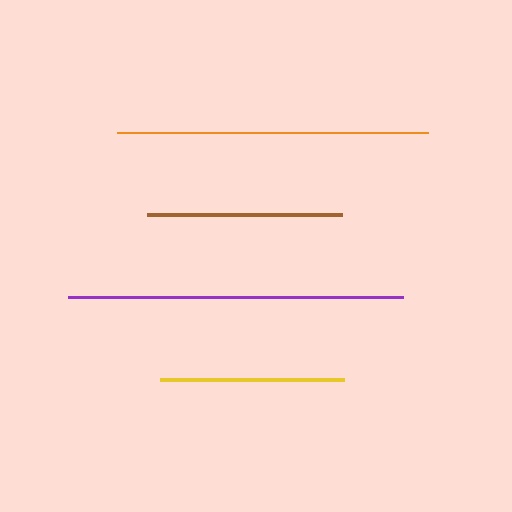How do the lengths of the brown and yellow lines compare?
The brown and yellow lines are approximately the same length.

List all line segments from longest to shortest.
From longest to shortest: purple, orange, brown, yellow.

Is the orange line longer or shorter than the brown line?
The orange line is longer than the brown line.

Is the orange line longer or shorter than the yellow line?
The orange line is longer than the yellow line.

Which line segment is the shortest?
The yellow line is the shortest at approximately 183 pixels.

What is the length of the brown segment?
The brown segment is approximately 195 pixels long.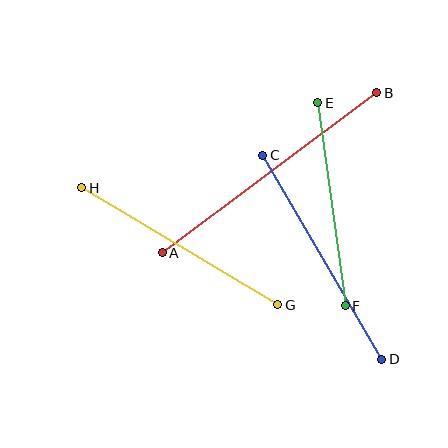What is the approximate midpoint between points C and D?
The midpoint is at approximately (322, 257) pixels.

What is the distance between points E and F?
The distance is approximately 205 pixels.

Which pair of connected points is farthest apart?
Points A and B are farthest apart.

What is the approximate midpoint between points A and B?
The midpoint is at approximately (270, 173) pixels.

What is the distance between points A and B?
The distance is approximately 268 pixels.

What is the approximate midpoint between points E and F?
The midpoint is at approximately (332, 204) pixels.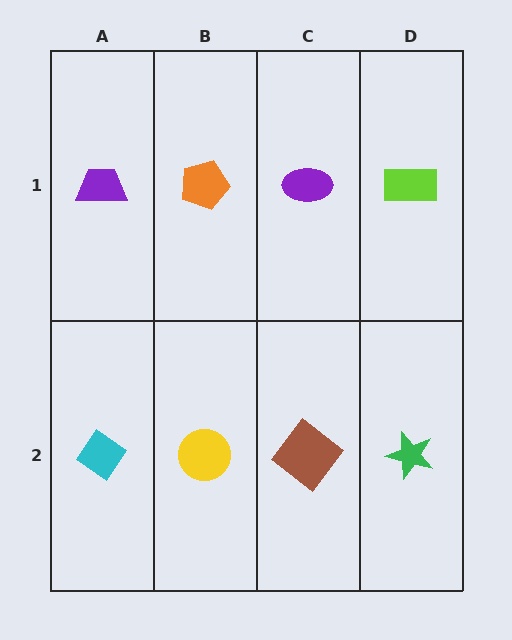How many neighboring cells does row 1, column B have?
3.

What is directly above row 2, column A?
A purple trapezoid.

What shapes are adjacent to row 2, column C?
A purple ellipse (row 1, column C), a yellow circle (row 2, column B), a green star (row 2, column D).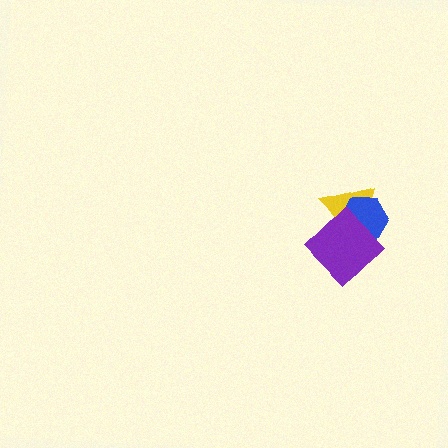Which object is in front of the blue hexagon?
The purple diamond is in front of the blue hexagon.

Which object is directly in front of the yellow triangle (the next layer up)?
The blue hexagon is directly in front of the yellow triangle.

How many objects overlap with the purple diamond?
2 objects overlap with the purple diamond.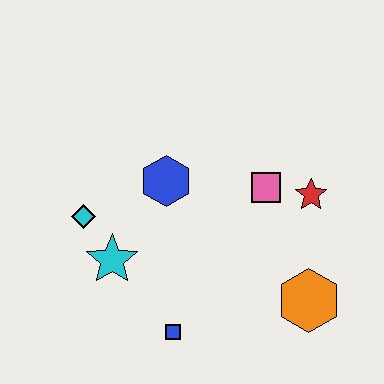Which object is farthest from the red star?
The cyan diamond is farthest from the red star.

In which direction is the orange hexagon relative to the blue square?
The orange hexagon is to the right of the blue square.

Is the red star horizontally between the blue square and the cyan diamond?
No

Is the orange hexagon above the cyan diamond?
No